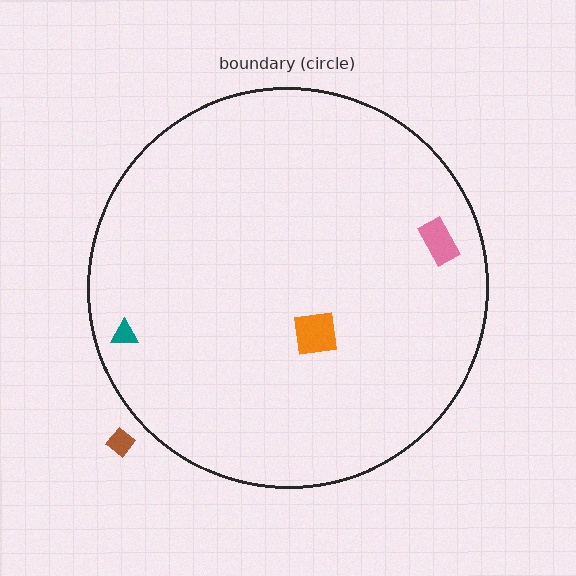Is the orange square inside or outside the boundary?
Inside.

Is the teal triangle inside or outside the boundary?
Inside.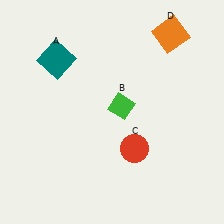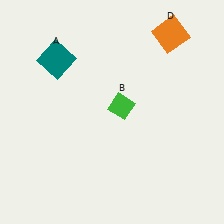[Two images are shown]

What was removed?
The red circle (C) was removed in Image 2.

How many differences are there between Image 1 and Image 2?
There is 1 difference between the two images.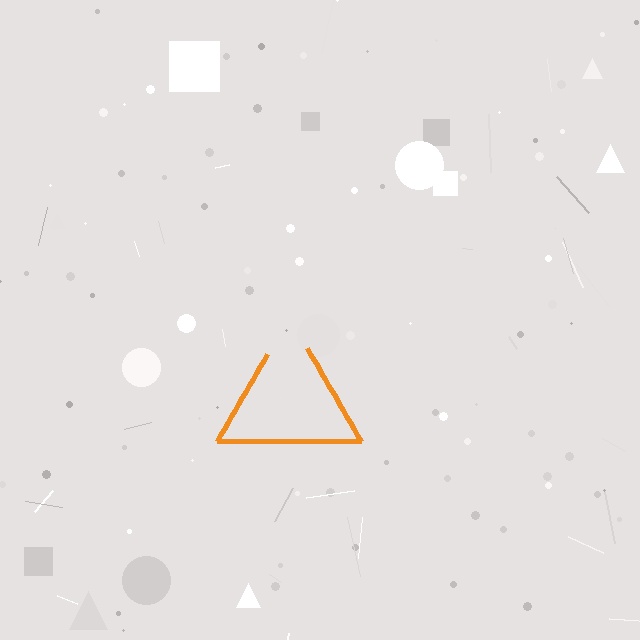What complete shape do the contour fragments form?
The contour fragments form a triangle.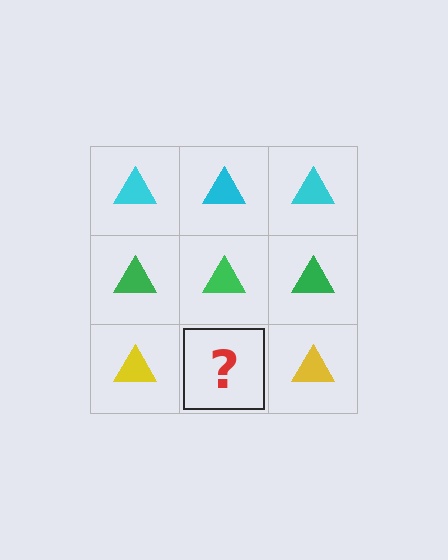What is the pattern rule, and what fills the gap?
The rule is that each row has a consistent color. The gap should be filled with a yellow triangle.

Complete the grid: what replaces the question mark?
The question mark should be replaced with a yellow triangle.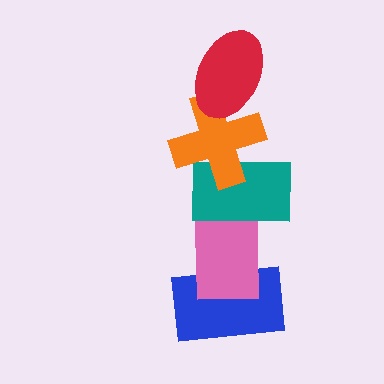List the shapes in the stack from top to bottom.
From top to bottom: the red ellipse, the orange cross, the teal rectangle, the pink rectangle, the blue rectangle.